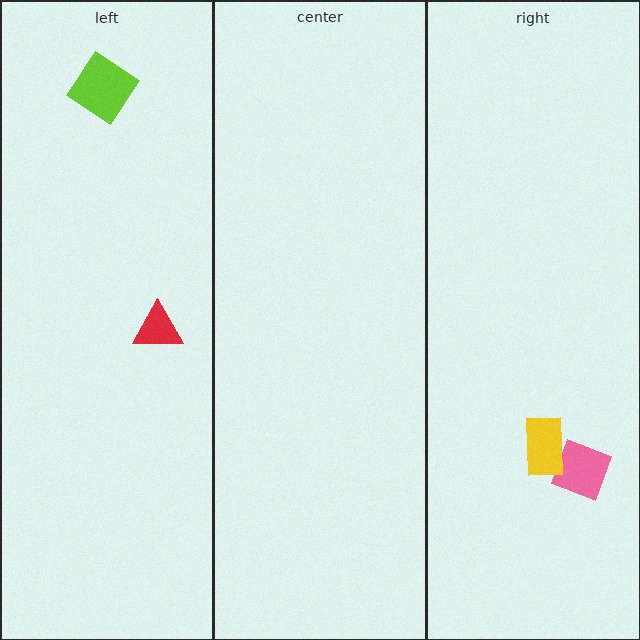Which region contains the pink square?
The right region.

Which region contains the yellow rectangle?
The right region.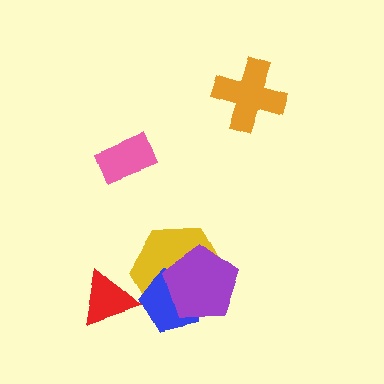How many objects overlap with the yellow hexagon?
2 objects overlap with the yellow hexagon.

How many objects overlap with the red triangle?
0 objects overlap with the red triangle.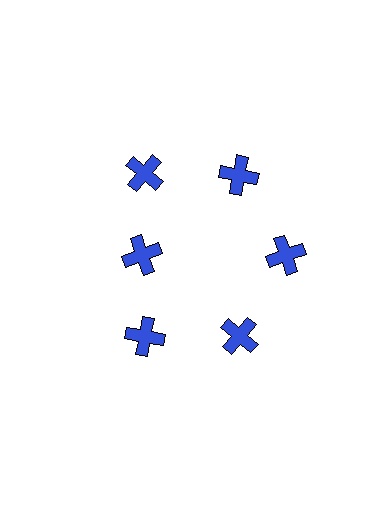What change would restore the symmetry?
The symmetry would be restored by moving it outward, back onto the ring so that all 6 crosses sit at equal angles and equal distance from the center.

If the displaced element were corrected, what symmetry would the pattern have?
It would have 6-fold rotational symmetry — the pattern would map onto itself every 60 degrees.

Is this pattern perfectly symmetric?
No. The 6 blue crosses are arranged in a ring, but one element near the 9 o'clock position is pulled inward toward the center, breaking the 6-fold rotational symmetry.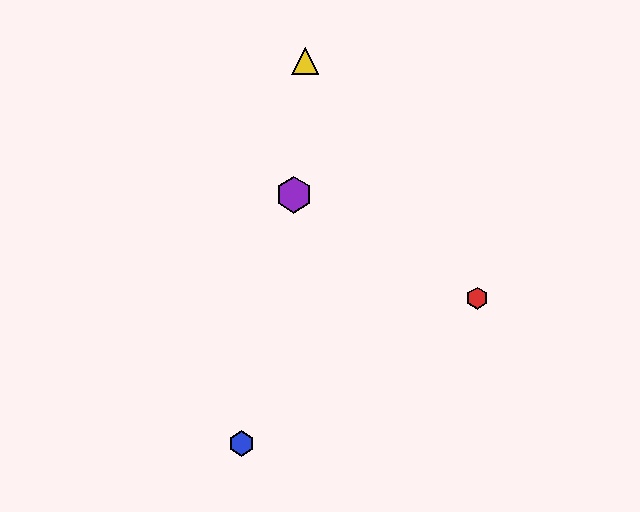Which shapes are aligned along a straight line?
The red hexagon, the green hexagon, the purple hexagon are aligned along a straight line.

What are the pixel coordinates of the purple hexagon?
The purple hexagon is at (294, 195).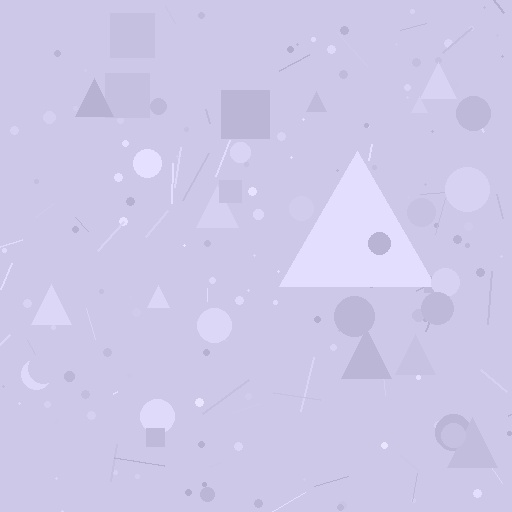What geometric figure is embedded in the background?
A triangle is embedded in the background.